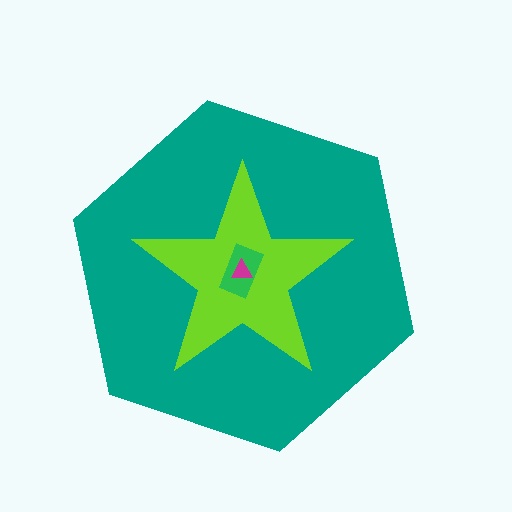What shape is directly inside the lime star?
The green rectangle.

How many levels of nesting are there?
4.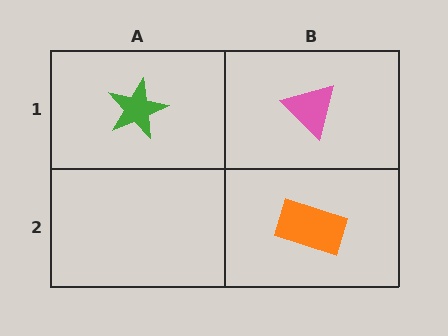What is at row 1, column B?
A pink triangle.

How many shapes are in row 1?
2 shapes.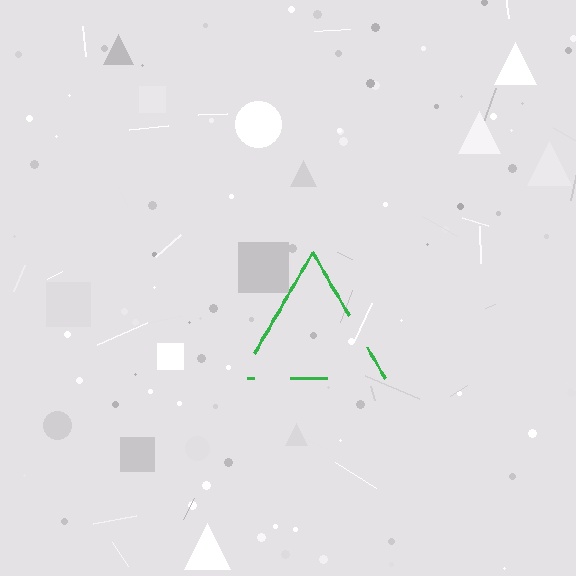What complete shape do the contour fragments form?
The contour fragments form a triangle.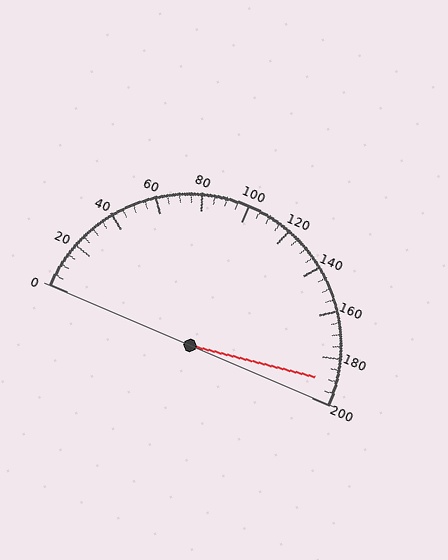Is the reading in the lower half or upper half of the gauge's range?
The reading is in the upper half of the range (0 to 200).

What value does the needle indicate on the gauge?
The needle indicates approximately 190.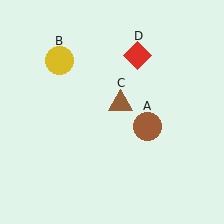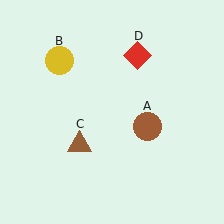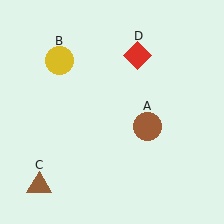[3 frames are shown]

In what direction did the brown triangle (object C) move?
The brown triangle (object C) moved down and to the left.